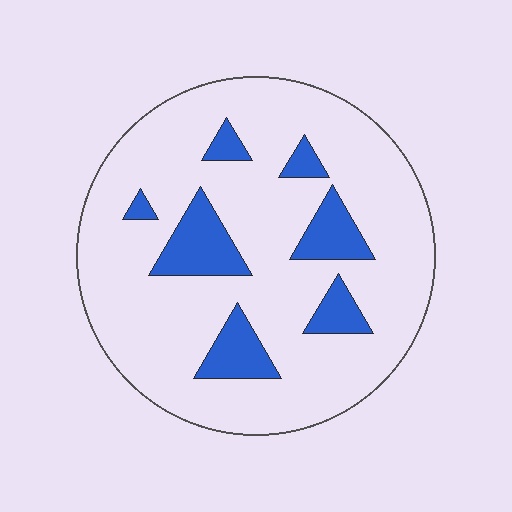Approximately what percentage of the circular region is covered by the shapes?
Approximately 15%.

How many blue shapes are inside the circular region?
7.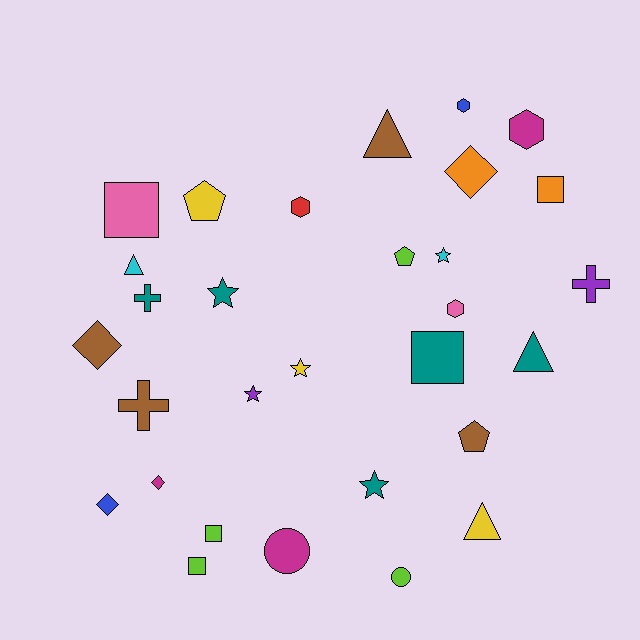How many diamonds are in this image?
There are 4 diamonds.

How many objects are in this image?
There are 30 objects.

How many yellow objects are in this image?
There are 3 yellow objects.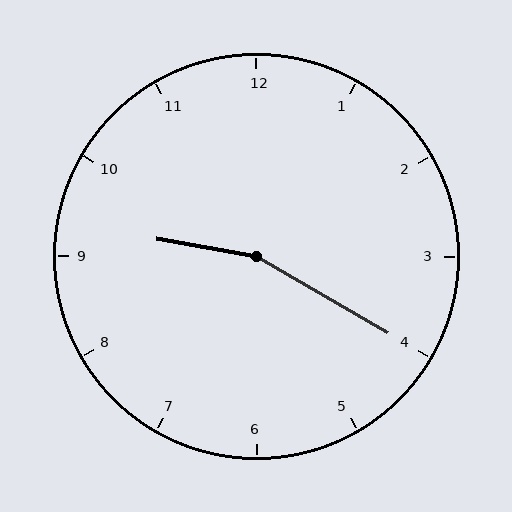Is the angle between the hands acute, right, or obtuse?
It is obtuse.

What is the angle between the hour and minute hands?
Approximately 160 degrees.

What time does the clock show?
9:20.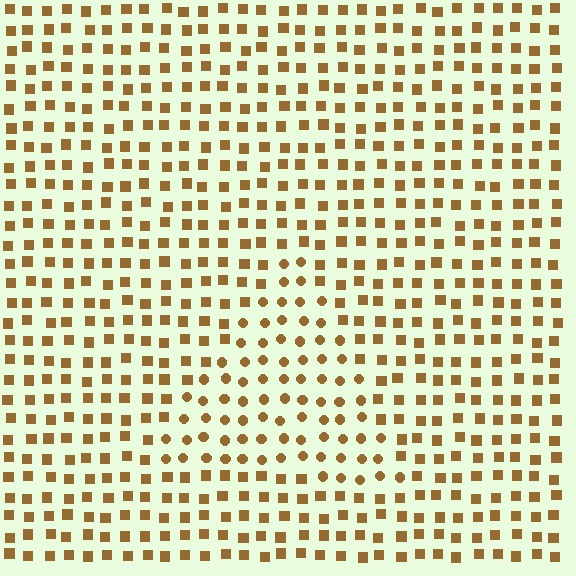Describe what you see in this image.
The image is filled with small brown elements arranged in a uniform grid. A triangle-shaped region contains circles, while the surrounding area contains squares. The boundary is defined purely by the change in element shape.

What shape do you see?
I see a triangle.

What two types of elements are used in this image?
The image uses circles inside the triangle region and squares outside it.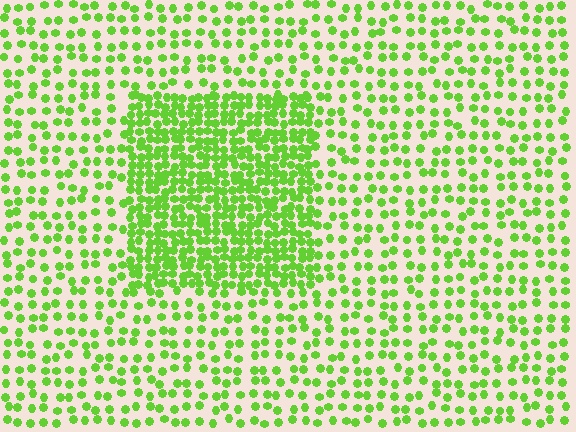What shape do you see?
I see a rectangle.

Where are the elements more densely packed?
The elements are more densely packed inside the rectangle boundary.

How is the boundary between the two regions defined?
The boundary is defined by a change in element density (approximately 2.3x ratio). All elements are the same color, size, and shape.